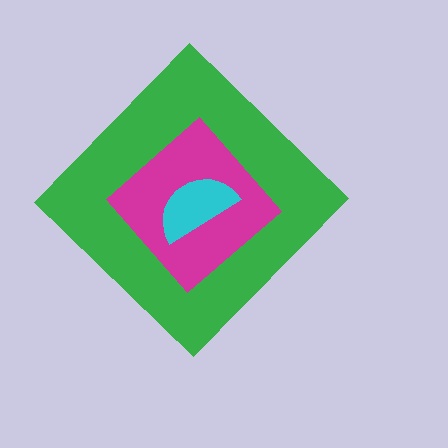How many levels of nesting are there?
3.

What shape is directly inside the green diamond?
The magenta diamond.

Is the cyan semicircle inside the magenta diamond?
Yes.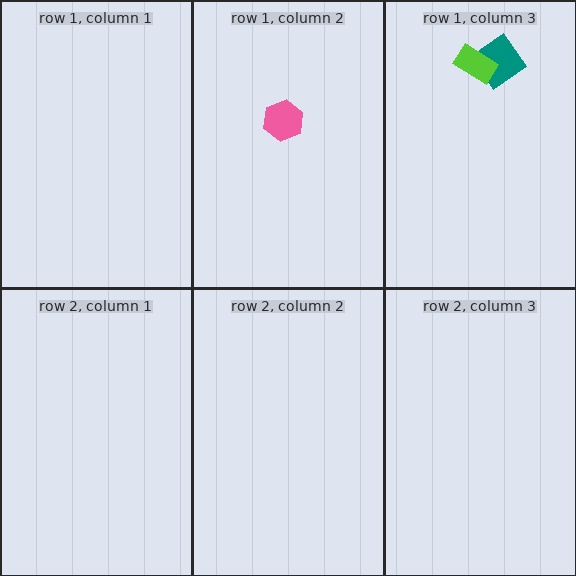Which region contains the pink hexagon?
The row 1, column 2 region.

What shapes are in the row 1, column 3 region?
The teal diamond, the lime rectangle.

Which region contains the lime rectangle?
The row 1, column 3 region.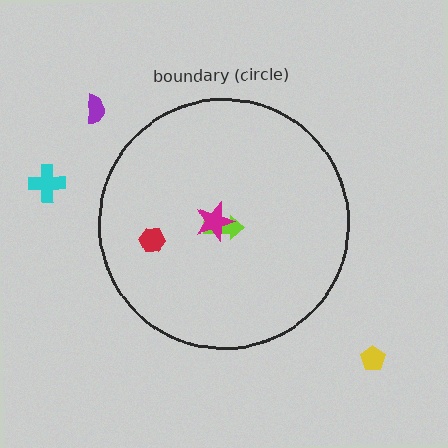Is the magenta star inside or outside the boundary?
Inside.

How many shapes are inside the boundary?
3 inside, 3 outside.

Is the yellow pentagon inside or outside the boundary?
Outside.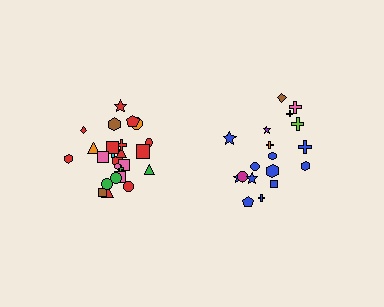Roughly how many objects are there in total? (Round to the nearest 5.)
Roughly 45 objects in total.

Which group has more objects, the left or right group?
The left group.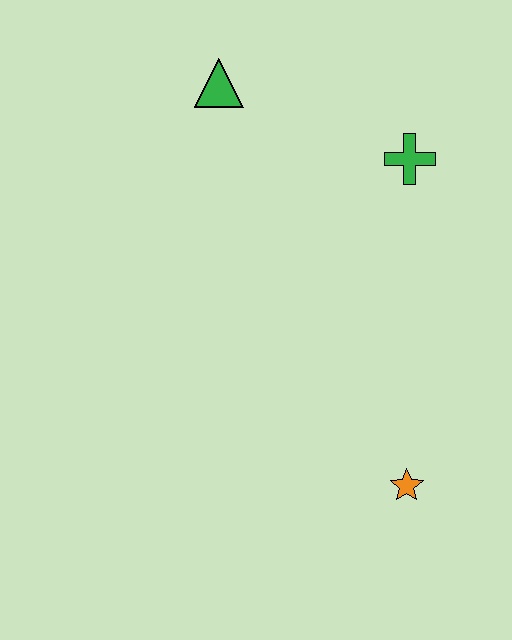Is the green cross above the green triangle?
No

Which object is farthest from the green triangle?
The orange star is farthest from the green triangle.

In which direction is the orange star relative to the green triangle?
The orange star is below the green triangle.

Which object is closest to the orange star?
The green cross is closest to the orange star.